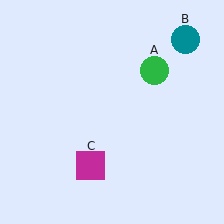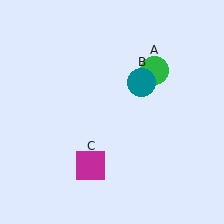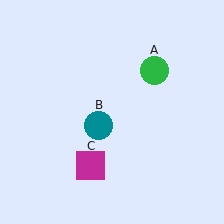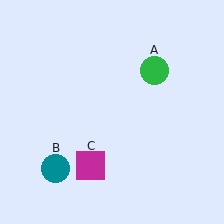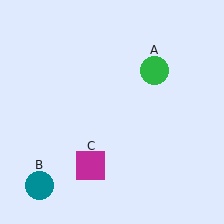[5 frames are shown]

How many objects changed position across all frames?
1 object changed position: teal circle (object B).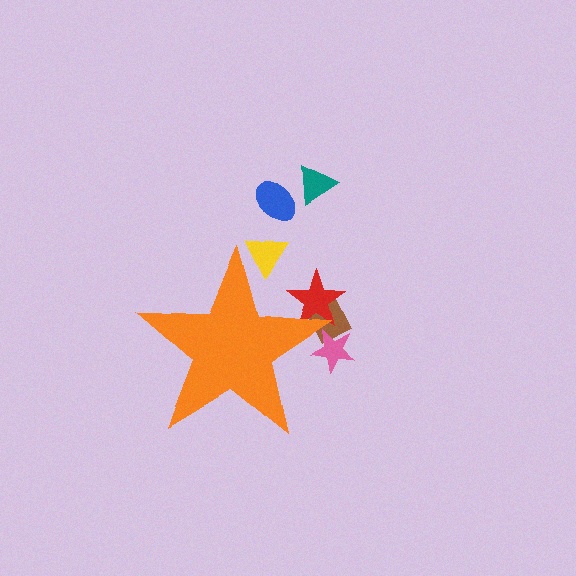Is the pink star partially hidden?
Yes, the pink star is partially hidden behind the orange star.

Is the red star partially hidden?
Yes, the red star is partially hidden behind the orange star.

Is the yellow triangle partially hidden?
Yes, the yellow triangle is partially hidden behind the orange star.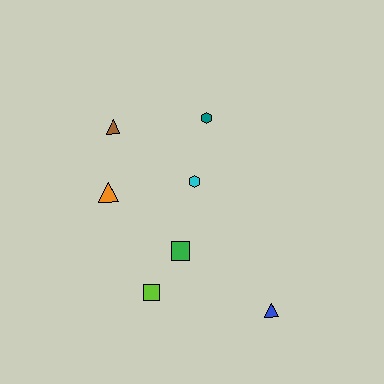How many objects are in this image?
There are 7 objects.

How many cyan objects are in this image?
There is 1 cyan object.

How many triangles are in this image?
There are 3 triangles.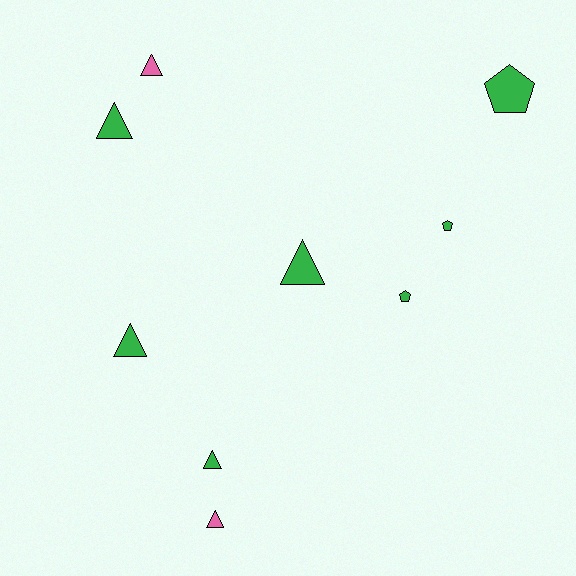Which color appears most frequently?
Green, with 7 objects.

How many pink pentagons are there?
There are no pink pentagons.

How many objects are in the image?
There are 9 objects.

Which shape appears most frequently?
Triangle, with 6 objects.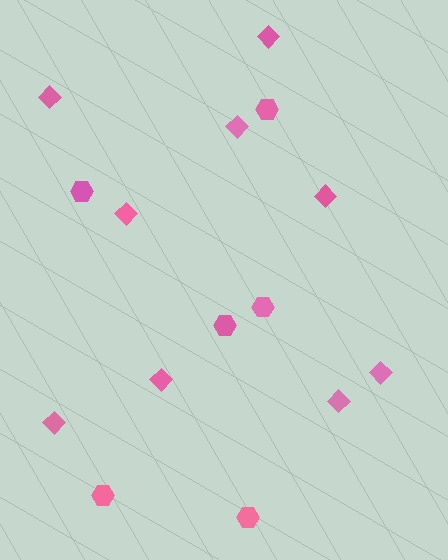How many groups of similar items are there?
There are 2 groups: one group of diamonds (9) and one group of hexagons (6).